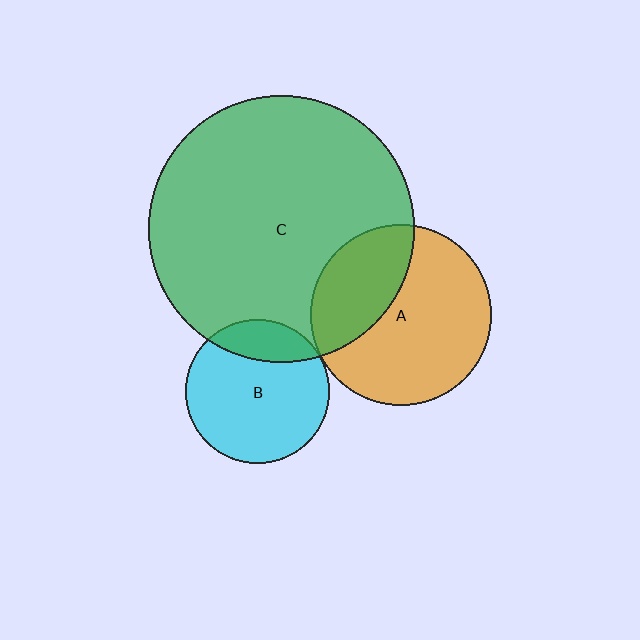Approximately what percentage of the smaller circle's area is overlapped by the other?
Approximately 20%.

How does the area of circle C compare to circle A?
Approximately 2.2 times.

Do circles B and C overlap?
Yes.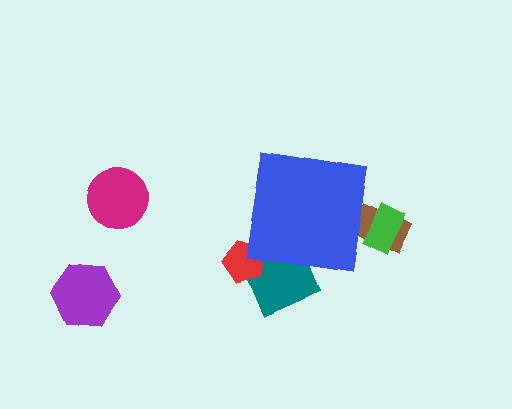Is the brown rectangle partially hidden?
Yes, the brown rectangle is partially hidden behind the blue square.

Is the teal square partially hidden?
Yes, the teal square is partially hidden behind the blue square.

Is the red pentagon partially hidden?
Yes, the red pentagon is partially hidden behind the blue square.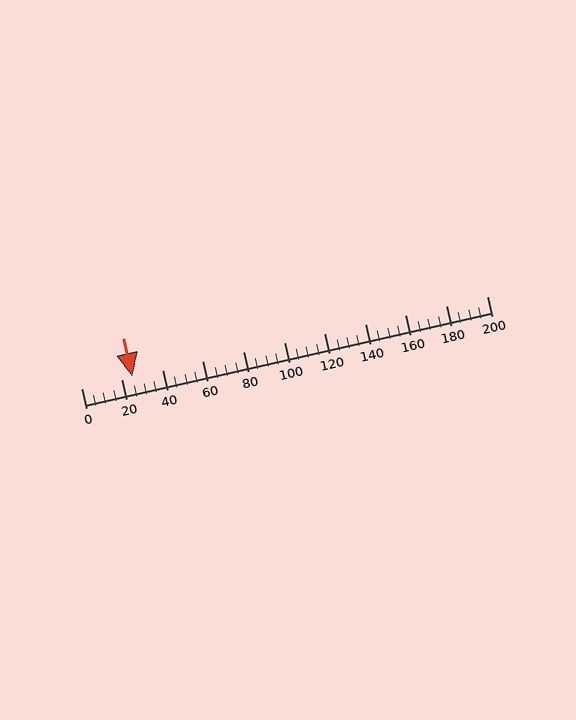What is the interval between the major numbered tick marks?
The major tick marks are spaced 20 units apart.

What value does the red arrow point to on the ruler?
The red arrow points to approximately 25.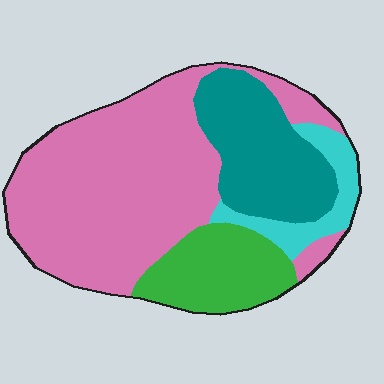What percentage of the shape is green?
Green takes up about one sixth (1/6) of the shape.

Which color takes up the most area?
Pink, at roughly 55%.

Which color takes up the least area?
Cyan, at roughly 10%.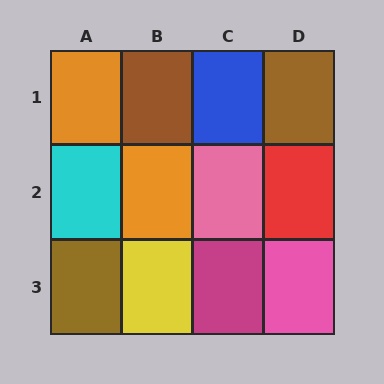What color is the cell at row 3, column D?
Pink.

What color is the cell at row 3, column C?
Magenta.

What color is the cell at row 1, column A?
Orange.